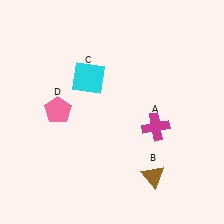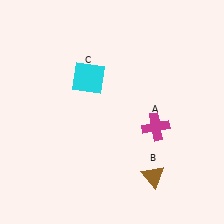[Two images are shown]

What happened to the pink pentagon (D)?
The pink pentagon (D) was removed in Image 2. It was in the top-left area of Image 1.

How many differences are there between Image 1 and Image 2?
There is 1 difference between the two images.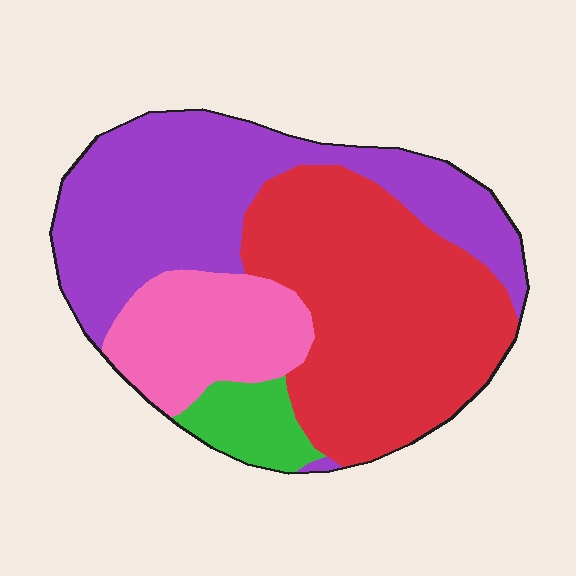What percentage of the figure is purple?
Purple covers around 35% of the figure.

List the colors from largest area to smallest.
From largest to smallest: red, purple, pink, green.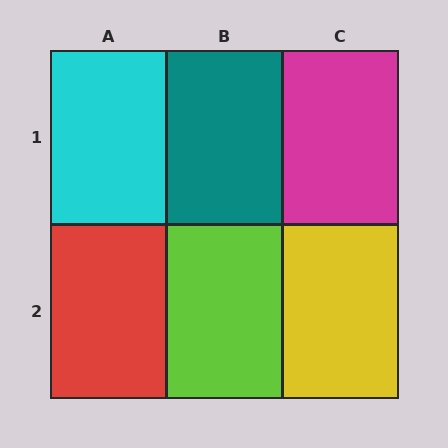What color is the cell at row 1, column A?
Cyan.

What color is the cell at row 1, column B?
Teal.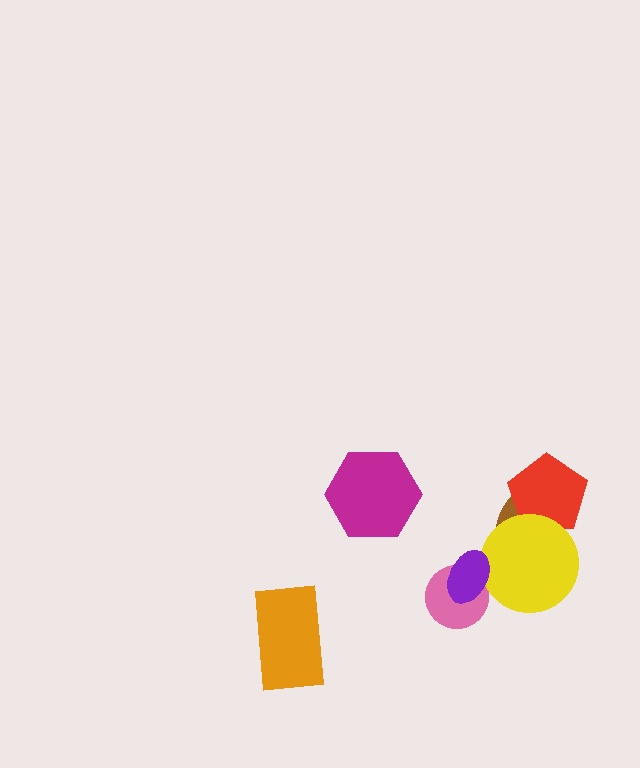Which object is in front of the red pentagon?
The yellow circle is in front of the red pentagon.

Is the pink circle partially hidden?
Yes, it is partially covered by another shape.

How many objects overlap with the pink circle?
1 object overlaps with the pink circle.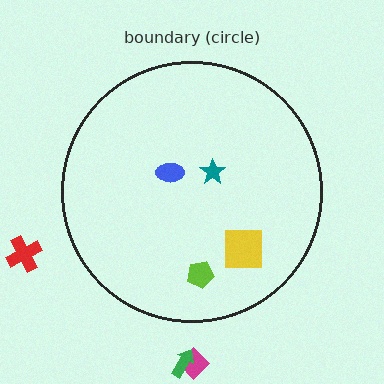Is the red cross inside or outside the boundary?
Outside.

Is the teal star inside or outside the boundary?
Inside.